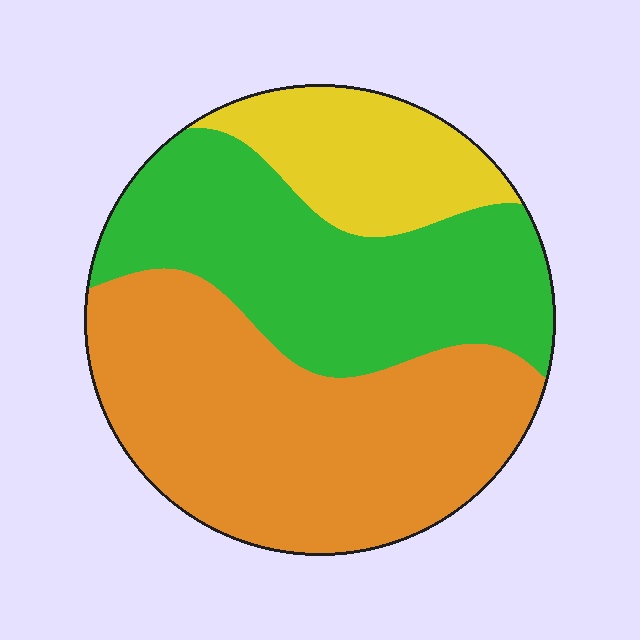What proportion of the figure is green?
Green takes up between a third and a half of the figure.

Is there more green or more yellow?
Green.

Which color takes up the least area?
Yellow, at roughly 15%.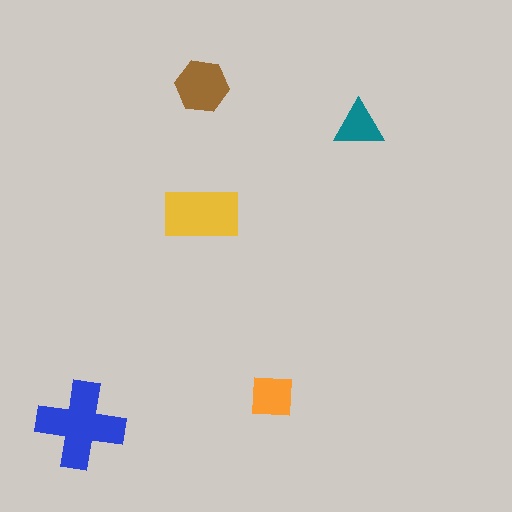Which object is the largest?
The blue cross.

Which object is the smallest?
The teal triangle.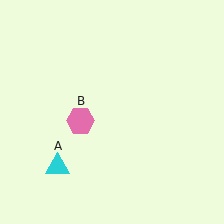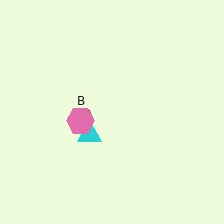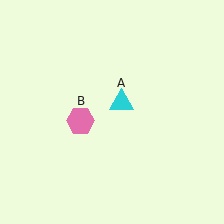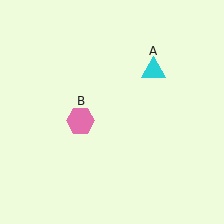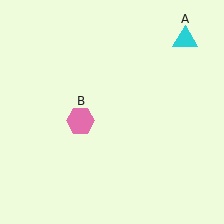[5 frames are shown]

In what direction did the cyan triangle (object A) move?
The cyan triangle (object A) moved up and to the right.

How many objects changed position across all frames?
1 object changed position: cyan triangle (object A).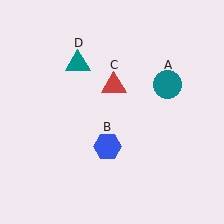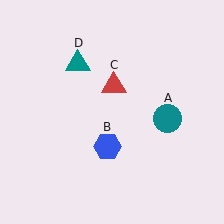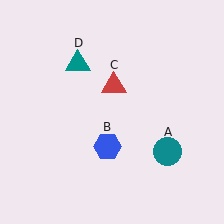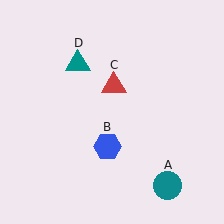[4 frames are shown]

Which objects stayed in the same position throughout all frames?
Blue hexagon (object B) and red triangle (object C) and teal triangle (object D) remained stationary.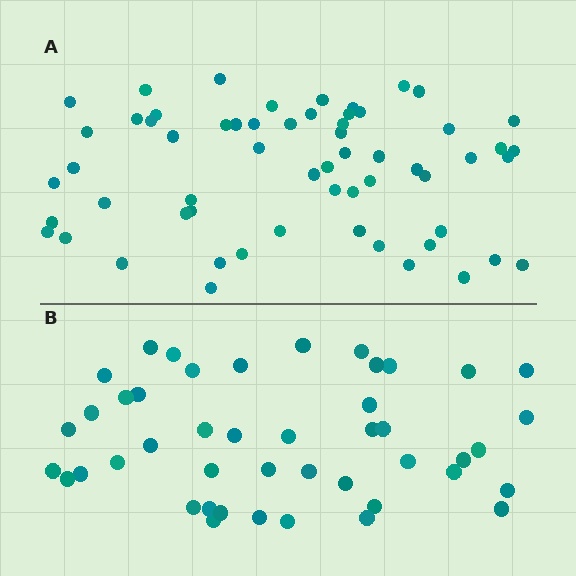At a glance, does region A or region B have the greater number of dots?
Region A (the top region) has more dots.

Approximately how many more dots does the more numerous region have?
Region A has approximately 15 more dots than region B.